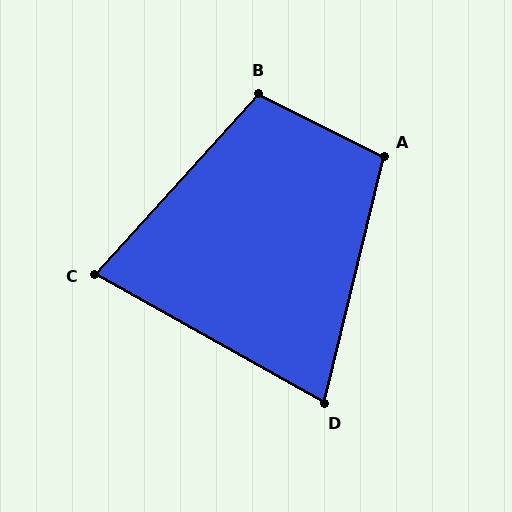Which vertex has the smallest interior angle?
D, at approximately 74 degrees.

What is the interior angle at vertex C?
Approximately 77 degrees (acute).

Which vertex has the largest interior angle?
B, at approximately 106 degrees.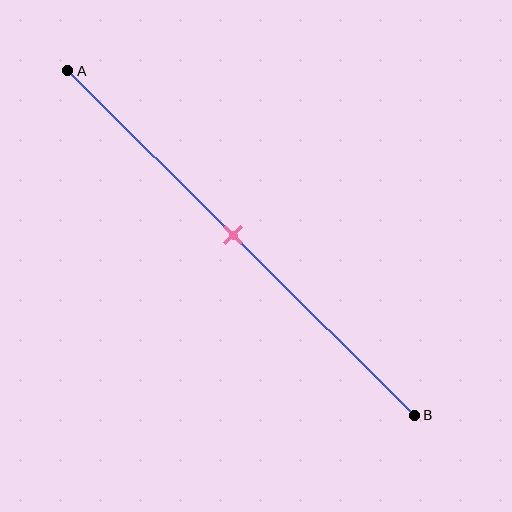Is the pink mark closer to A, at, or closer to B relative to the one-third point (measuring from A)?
The pink mark is closer to point B than the one-third point of segment AB.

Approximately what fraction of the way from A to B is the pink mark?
The pink mark is approximately 50% of the way from A to B.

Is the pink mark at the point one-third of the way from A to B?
No, the mark is at about 50% from A, not at the 33% one-third point.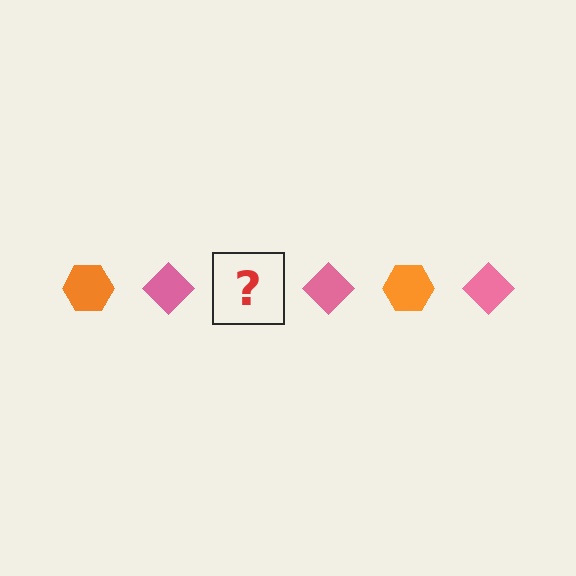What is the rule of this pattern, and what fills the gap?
The rule is that the pattern alternates between orange hexagon and pink diamond. The gap should be filled with an orange hexagon.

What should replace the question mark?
The question mark should be replaced with an orange hexagon.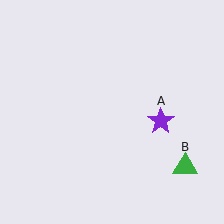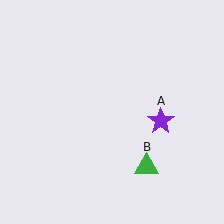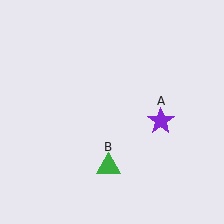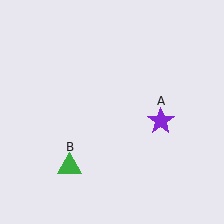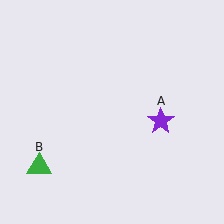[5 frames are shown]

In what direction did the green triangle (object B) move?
The green triangle (object B) moved left.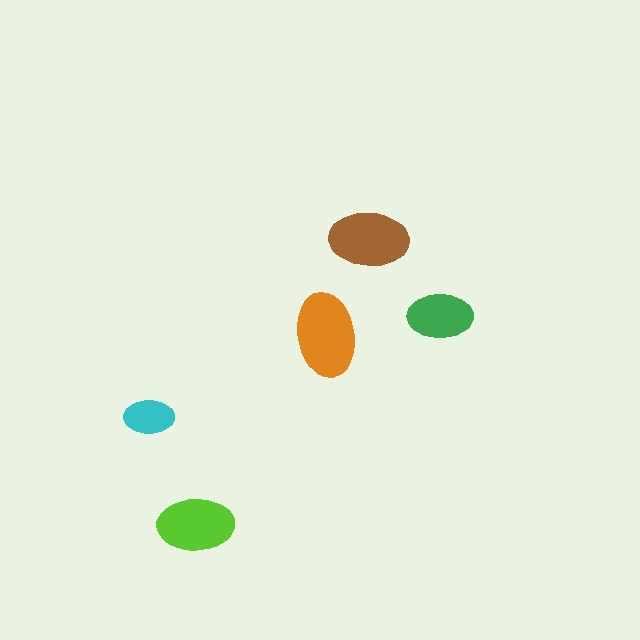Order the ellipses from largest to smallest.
the orange one, the brown one, the lime one, the green one, the cyan one.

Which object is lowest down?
The lime ellipse is bottommost.